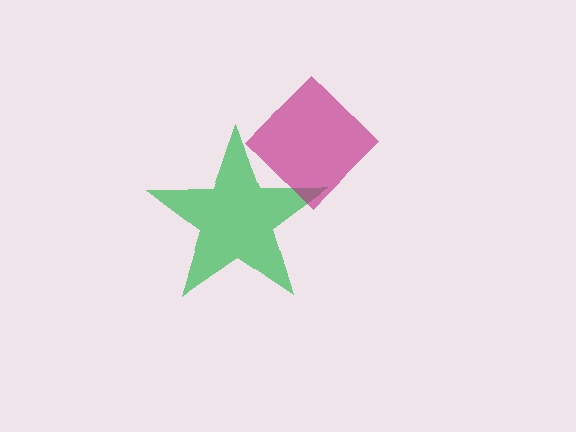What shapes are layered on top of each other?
The layered shapes are: a green star, a magenta diamond.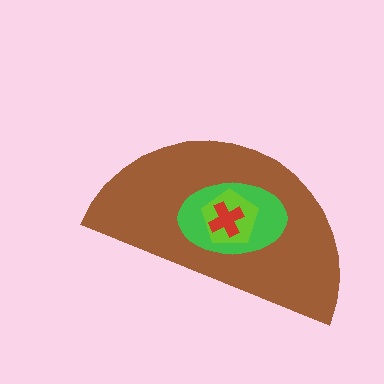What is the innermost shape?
The red cross.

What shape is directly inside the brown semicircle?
The green ellipse.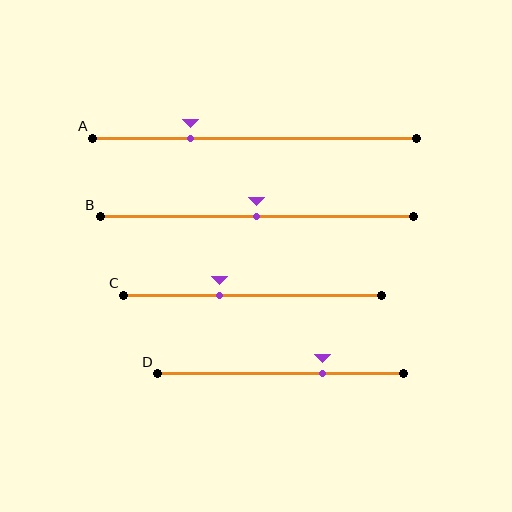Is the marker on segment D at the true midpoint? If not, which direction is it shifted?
No, the marker on segment D is shifted to the right by about 17% of the segment length.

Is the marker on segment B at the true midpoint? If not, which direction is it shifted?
Yes, the marker on segment B is at the true midpoint.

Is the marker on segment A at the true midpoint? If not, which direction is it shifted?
No, the marker on segment A is shifted to the left by about 20% of the segment length.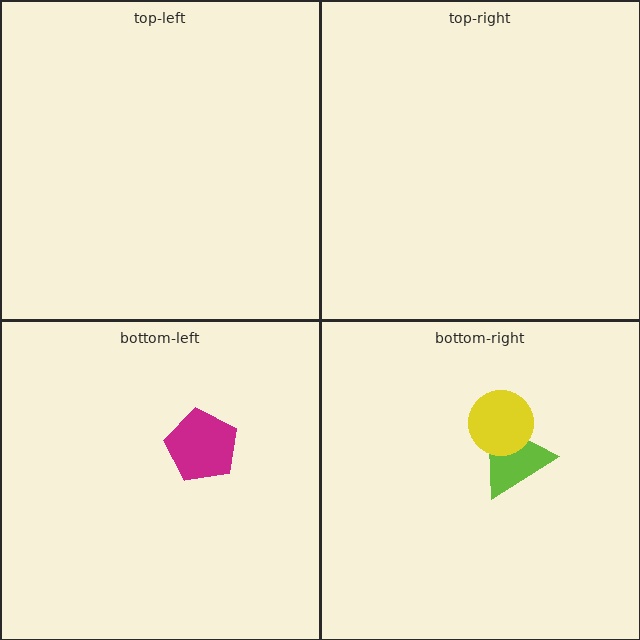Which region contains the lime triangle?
The bottom-right region.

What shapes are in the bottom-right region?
The lime triangle, the yellow circle.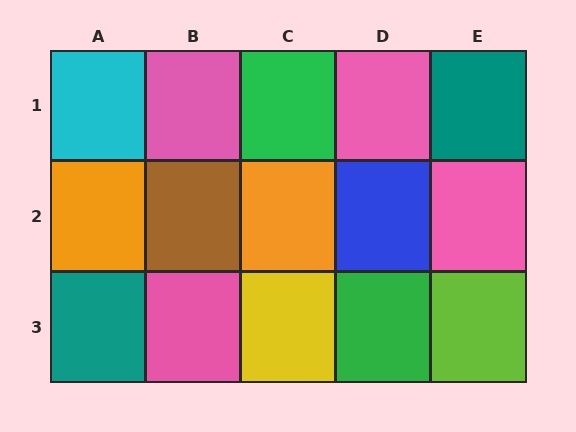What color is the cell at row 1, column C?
Green.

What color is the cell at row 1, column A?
Cyan.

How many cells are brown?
1 cell is brown.